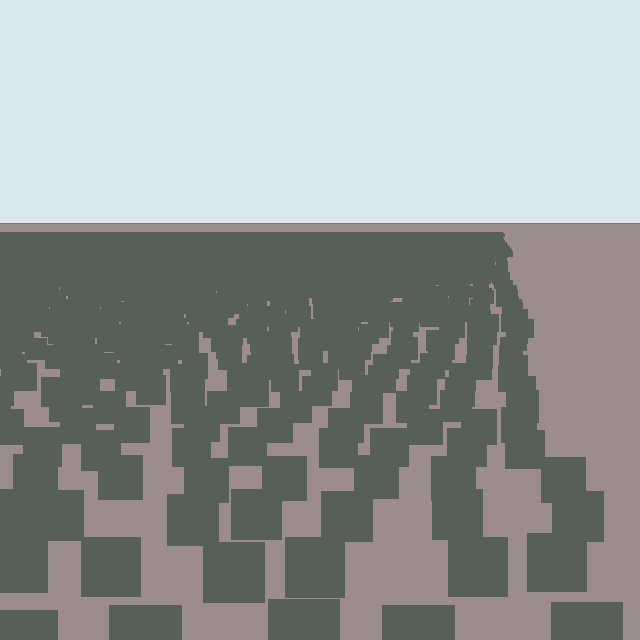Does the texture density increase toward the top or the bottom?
Density increases toward the top.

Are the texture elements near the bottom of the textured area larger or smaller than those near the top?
Larger. Near the bottom, elements are closer to the viewer and appear at a bigger on-screen size.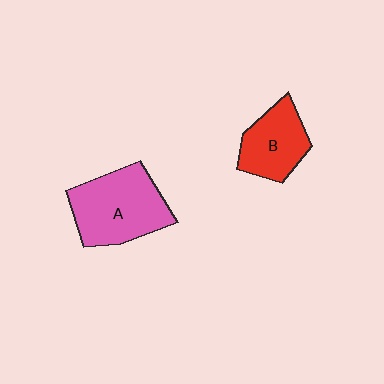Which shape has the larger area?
Shape A (pink).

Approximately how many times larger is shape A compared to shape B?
Approximately 1.5 times.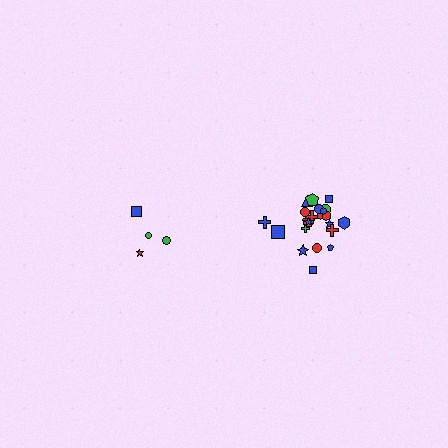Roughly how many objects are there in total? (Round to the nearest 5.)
Roughly 25 objects in total.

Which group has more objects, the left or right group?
The right group.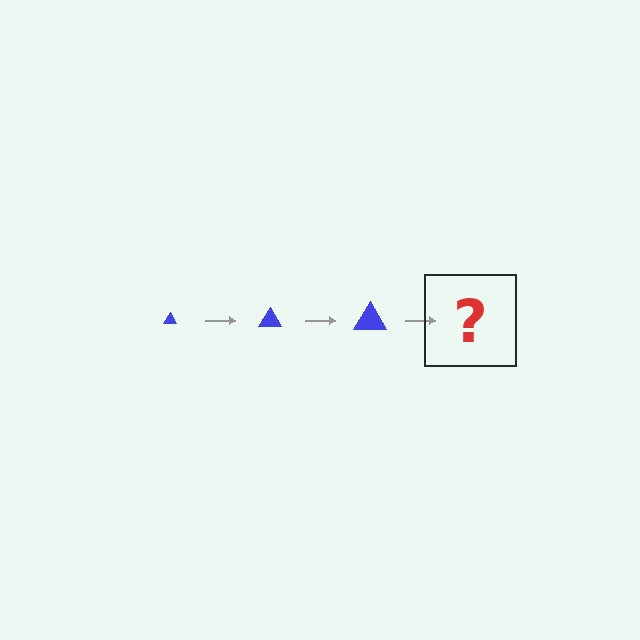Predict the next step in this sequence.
The next step is a blue triangle, larger than the previous one.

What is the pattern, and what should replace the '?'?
The pattern is that the triangle gets progressively larger each step. The '?' should be a blue triangle, larger than the previous one.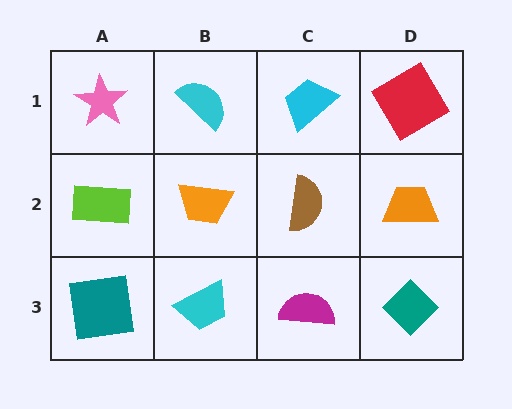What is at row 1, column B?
A cyan semicircle.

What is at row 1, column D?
A red diamond.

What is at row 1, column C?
A cyan trapezoid.